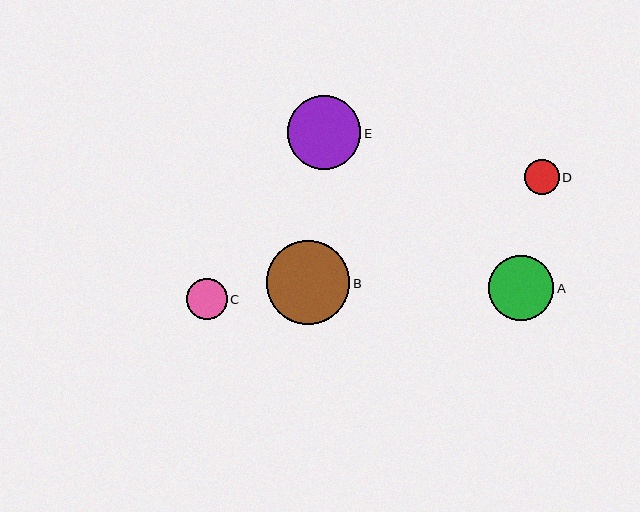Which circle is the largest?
Circle B is the largest with a size of approximately 83 pixels.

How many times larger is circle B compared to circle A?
Circle B is approximately 1.3 times the size of circle A.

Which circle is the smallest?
Circle D is the smallest with a size of approximately 35 pixels.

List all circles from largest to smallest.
From largest to smallest: B, E, A, C, D.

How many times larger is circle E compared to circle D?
Circle E is approximately 2.1 times the size of circle D.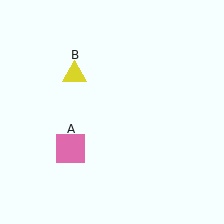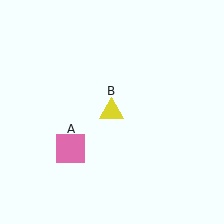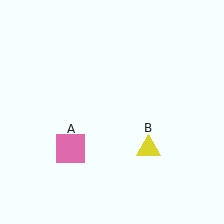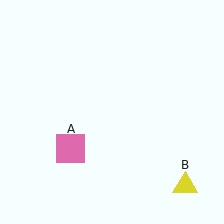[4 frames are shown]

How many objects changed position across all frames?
1 object changed position: yellow triangle (object B).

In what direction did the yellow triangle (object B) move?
The yellow triangle (object B) moved down and to the right.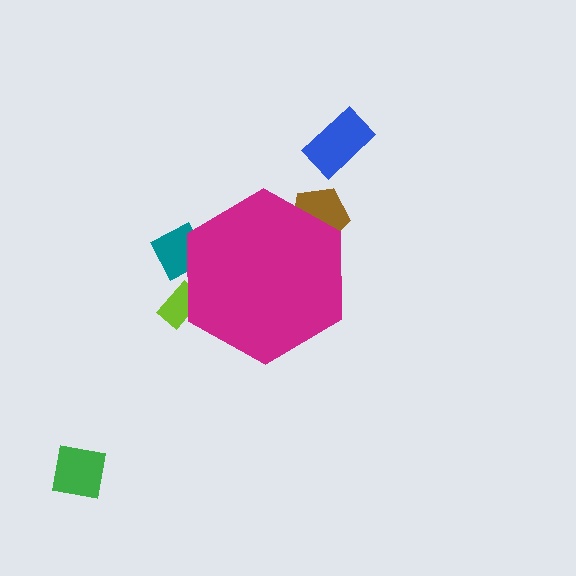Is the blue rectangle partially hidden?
No, the blue rectangle is fully visible.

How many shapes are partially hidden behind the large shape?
3 shapes are partially hidden.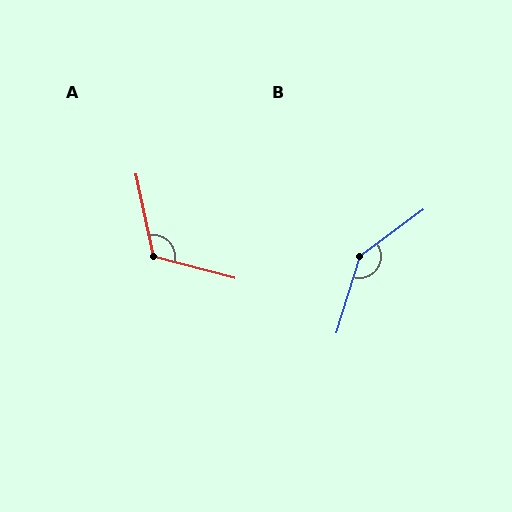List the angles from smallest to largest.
A (117°), B (143°).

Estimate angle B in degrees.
Approximately 143 degrees.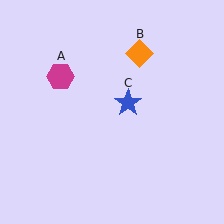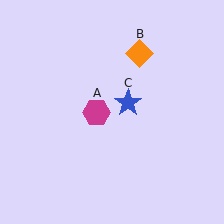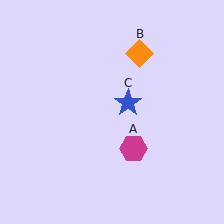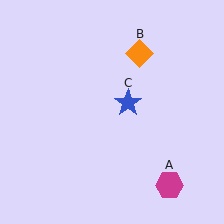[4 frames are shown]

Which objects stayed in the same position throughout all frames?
Orange diamond (object B) and blue star (object C) remained stationary.